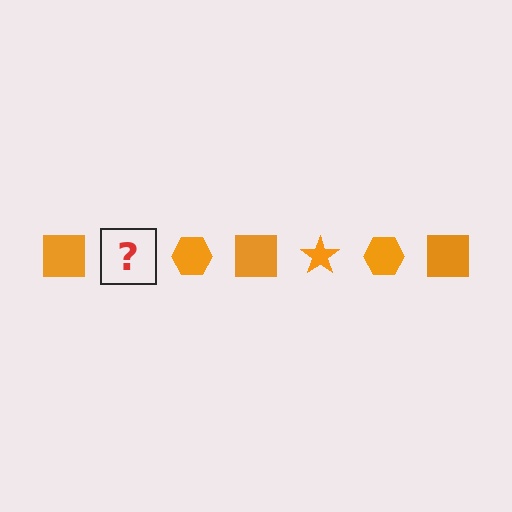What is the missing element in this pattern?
The missing element is an orange star.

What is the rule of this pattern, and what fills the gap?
The rule is that the pattern cycles through square, star, hexagon shapes in orange. The gap should be filled with an orange star.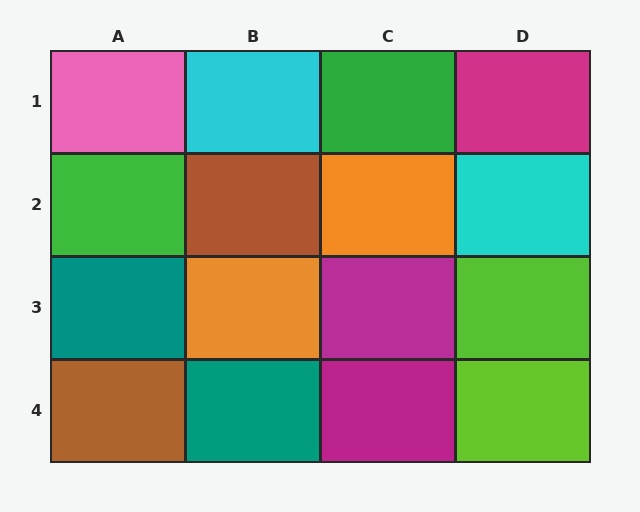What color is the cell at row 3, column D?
Lime.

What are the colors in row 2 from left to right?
Green, brown, orange, cyan.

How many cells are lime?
2 cells are lime.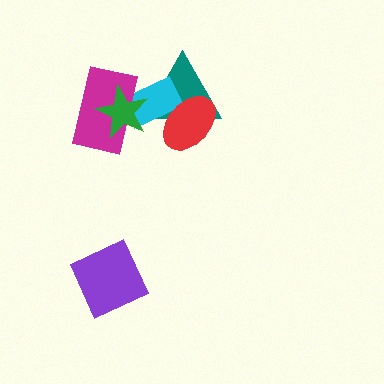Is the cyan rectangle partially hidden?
Yes, it is partially covered by another shape.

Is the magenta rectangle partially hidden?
Yes, it is partially covered by another shape.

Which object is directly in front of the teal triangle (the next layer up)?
The cyan rectangle is directly in front of the teal triangle.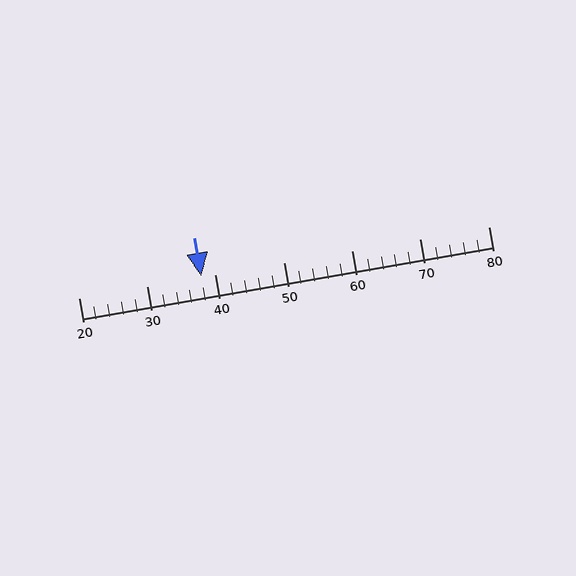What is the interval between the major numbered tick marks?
The major tick marks are spaced 10 units apart.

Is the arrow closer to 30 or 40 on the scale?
The arrow is closer to 40.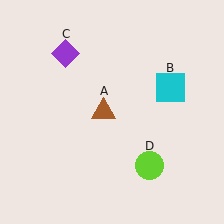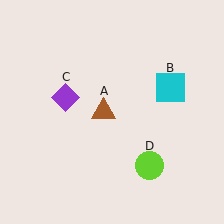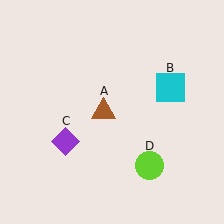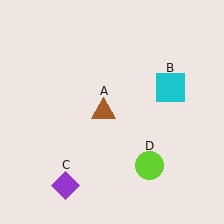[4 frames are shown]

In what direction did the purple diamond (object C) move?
The purple diamond (object C) moved down.